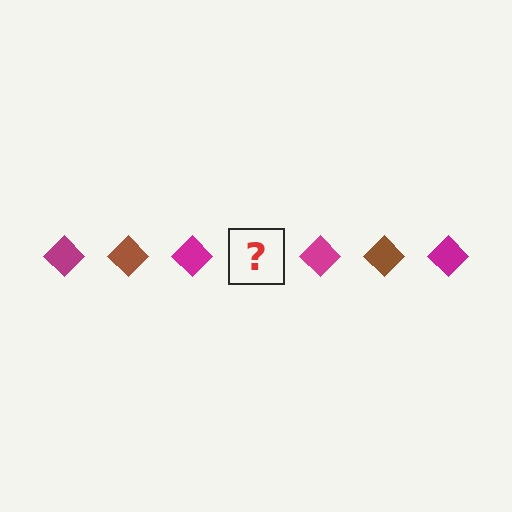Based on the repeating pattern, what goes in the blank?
The blank should be a brown diamond.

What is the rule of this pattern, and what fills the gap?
The rule is that the pattern cycles through magenta, brown diamonds. The gap should be filled with a brown diamond.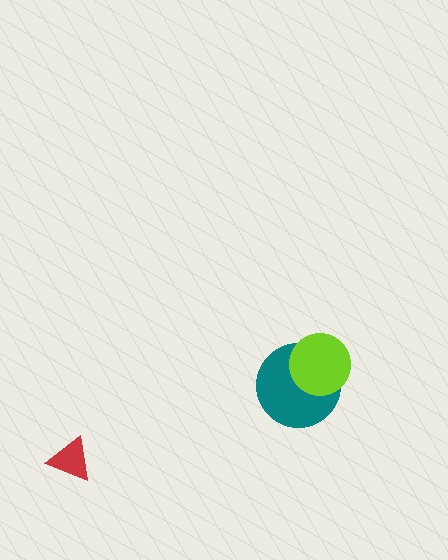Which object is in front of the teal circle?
The lime circle is in front of the teal circle.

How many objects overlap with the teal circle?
1 object overlaps with the teal circle.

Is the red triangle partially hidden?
No, no other shape covers it.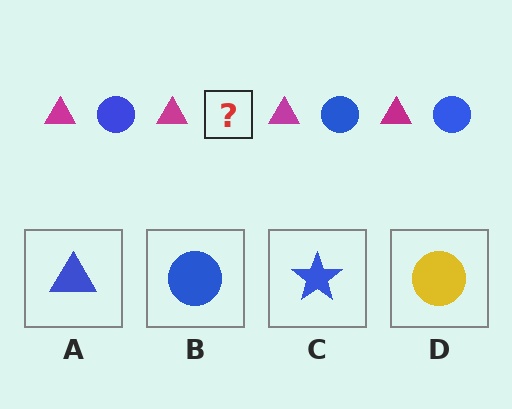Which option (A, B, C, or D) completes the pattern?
B.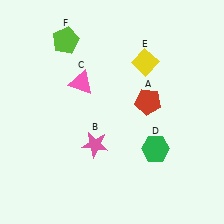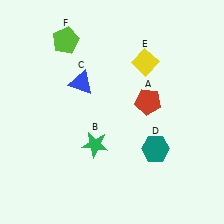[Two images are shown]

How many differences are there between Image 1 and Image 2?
There are 3 differences between the two images.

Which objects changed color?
B changed from pink to green. C changed from pink to blue. D changed from green to teal.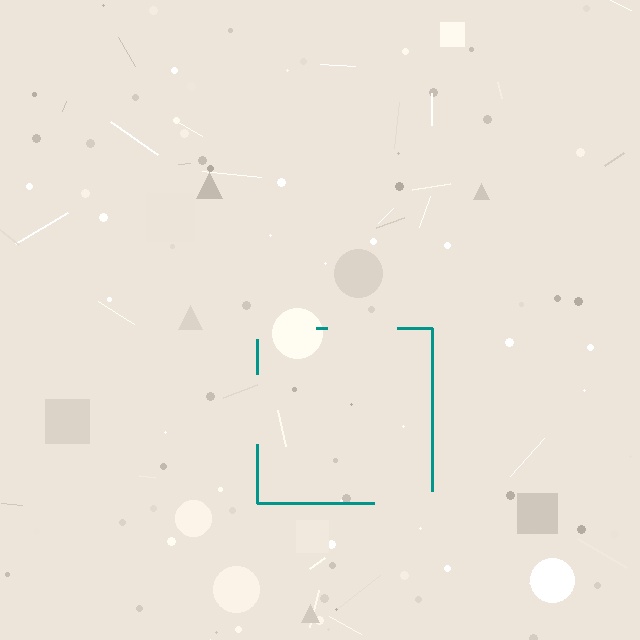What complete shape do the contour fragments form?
The contour fragments form a square.